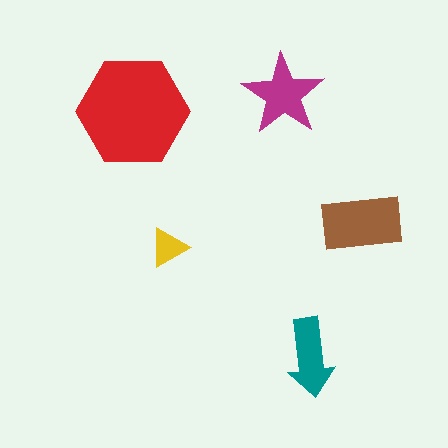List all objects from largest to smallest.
The red hexagon, the brown rectangle, the magenta star, the teal arrow, the yellow triangle.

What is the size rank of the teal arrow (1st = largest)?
4th.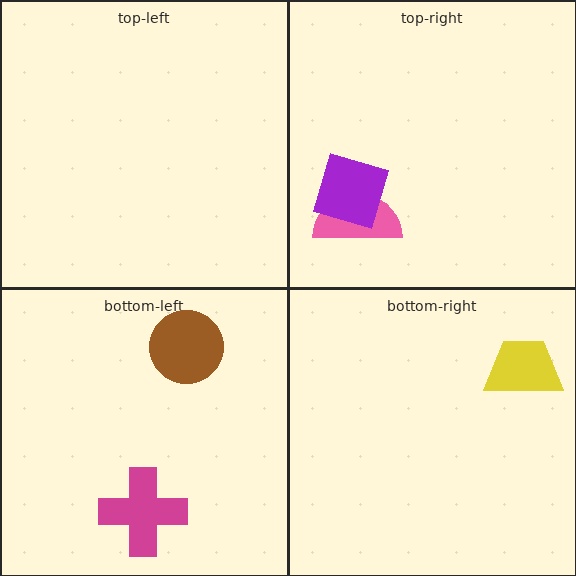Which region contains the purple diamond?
The top-right region.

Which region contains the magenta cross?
The bottom-left region.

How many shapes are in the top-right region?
2.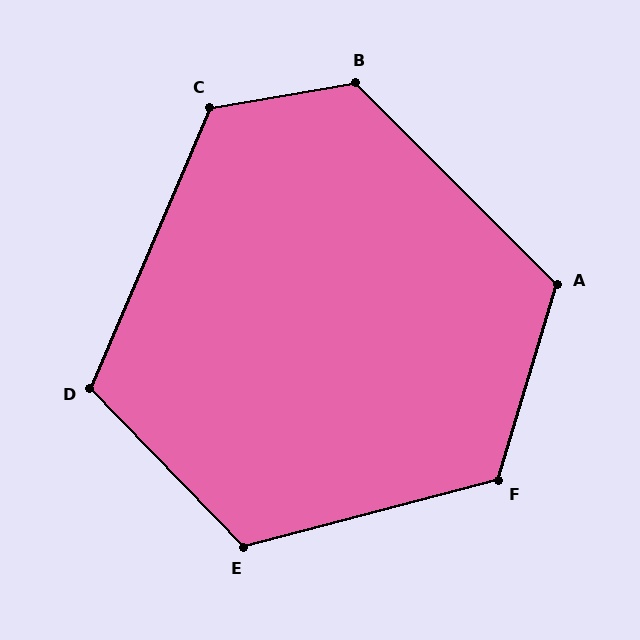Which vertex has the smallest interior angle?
D, at approximately 113 degrees.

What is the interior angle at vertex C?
Approximately 122 degrees (obtuse).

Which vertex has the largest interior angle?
B, at approximately 126 degrees.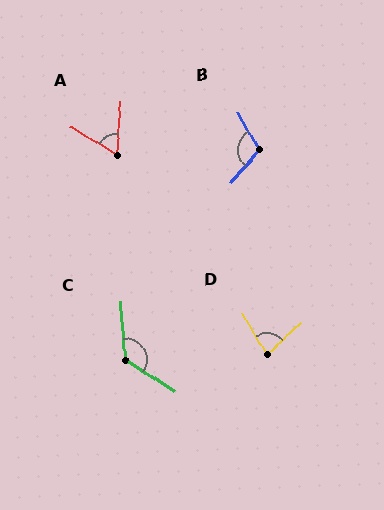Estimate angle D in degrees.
Approximately 77 degrees.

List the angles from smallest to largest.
A (61°), D (77°), B (110°), C (126°).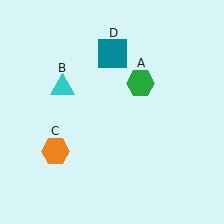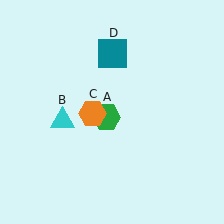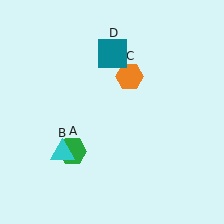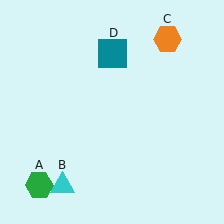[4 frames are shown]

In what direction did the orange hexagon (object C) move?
The orange hexagon (object C) moved up and to the right.